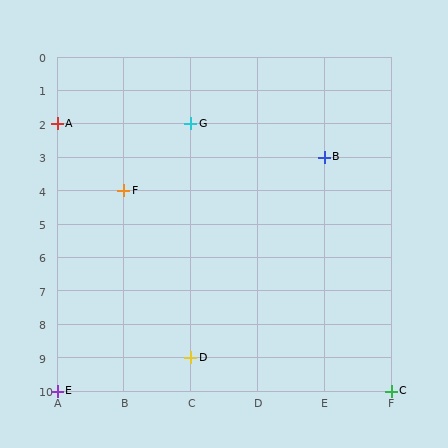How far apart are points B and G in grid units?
Points B and G are 2 columns and 1 row apart (about 2.2 grid units diagonally).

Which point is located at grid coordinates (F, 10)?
Point C is at (F, 10).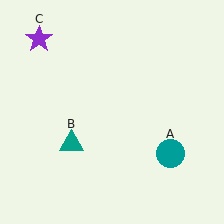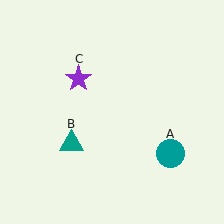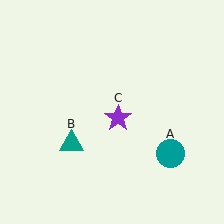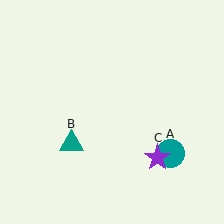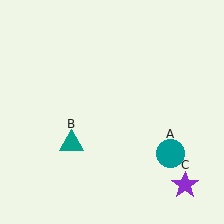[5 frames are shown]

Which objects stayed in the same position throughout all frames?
Teal circle (object A) and teal triangle (object B) remained stationary.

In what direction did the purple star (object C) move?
The purple star (object C) moved down and to the right.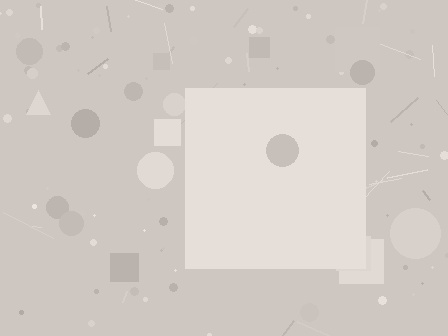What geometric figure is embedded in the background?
A square is embedded in the background.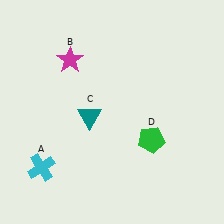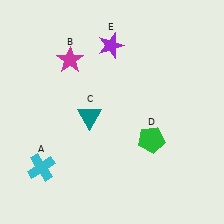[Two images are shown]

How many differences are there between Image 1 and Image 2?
There is 1 difference between the two images.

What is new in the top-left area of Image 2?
A purple star (E) was added in the top-left area of Image 2.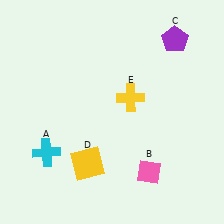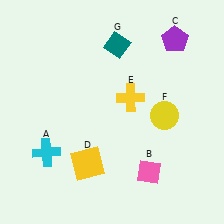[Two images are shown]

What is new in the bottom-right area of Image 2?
A yellow circle (F) was added in the bottom-right area of Image 2.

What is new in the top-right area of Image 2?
A teal diamond (G) was added in the top-right area of Image 2.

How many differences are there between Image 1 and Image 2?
There are 2 differences between the two images.